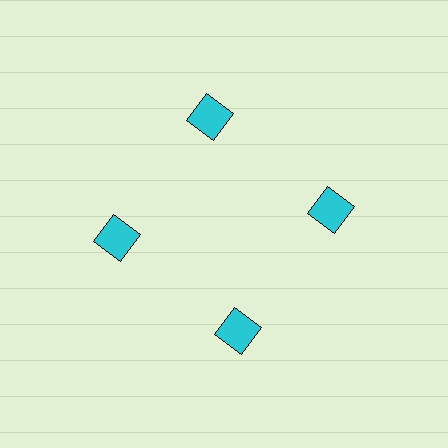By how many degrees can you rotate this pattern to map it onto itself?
The pattern maps onto itself every 90 degrees of rotation.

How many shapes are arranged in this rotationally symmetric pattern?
There are 4 shapes, arranged in 4 groups of 1.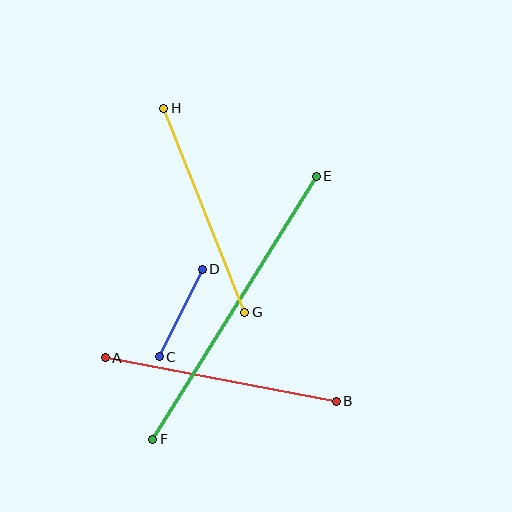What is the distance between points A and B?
The distance is approximately 235 pixels.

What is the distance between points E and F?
The distance is approximately 309 pixels.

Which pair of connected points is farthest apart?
Points E and F are farthest apart.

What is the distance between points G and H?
The distance is approximately 219 pixels.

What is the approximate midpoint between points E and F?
The midpoint is at approximately (234, 308) pixels.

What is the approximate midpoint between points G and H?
The midpoint is at approximately (204, 210) pixels.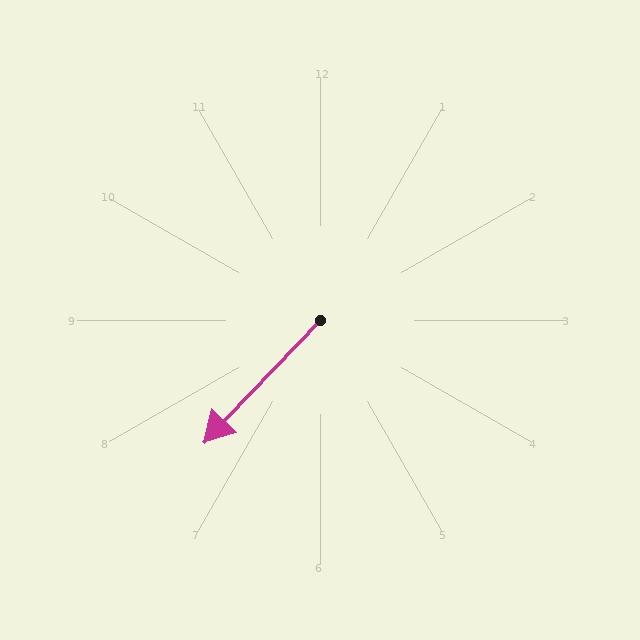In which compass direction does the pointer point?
Southwest.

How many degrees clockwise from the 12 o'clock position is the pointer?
Approximately 224 degrees.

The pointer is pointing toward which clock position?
Roughly 7 o'clock.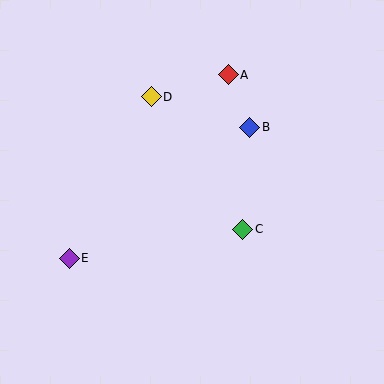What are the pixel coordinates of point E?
Point E is at (69, 258).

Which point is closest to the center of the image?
Point C at (243, 229) is closest to the center.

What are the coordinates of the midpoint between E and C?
The midpoint between E and C is at (156, 244).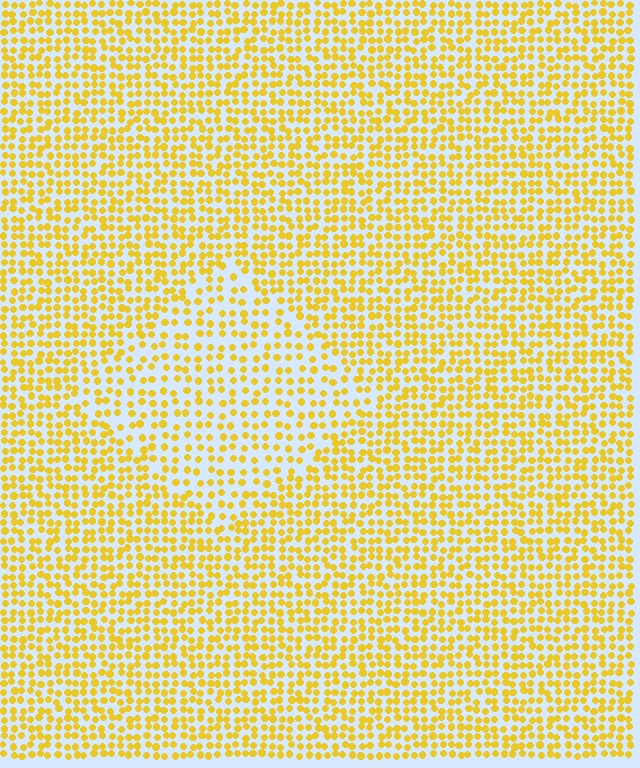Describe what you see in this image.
The image contains small yellow elements arranged at two different densities. A diamond-shaped region is visible where the elements are less densely packed than the surrounding area.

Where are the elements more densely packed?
The elements are more densely packed outside the diamond boundary.